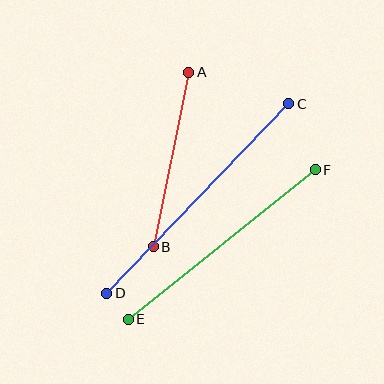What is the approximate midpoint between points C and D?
The midpoint is at approximately (198, 199) pixels.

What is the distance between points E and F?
The distance is approximately 240 pixels.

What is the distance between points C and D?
The distance is approximately 263 pixels.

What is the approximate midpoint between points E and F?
The midpoint is at approximately (222, 244) pixels.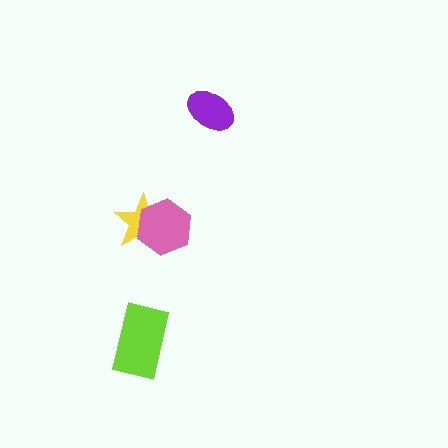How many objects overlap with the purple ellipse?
0 objects overlap with the purple ellipse.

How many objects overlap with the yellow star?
1 object overlaps with the yellow star.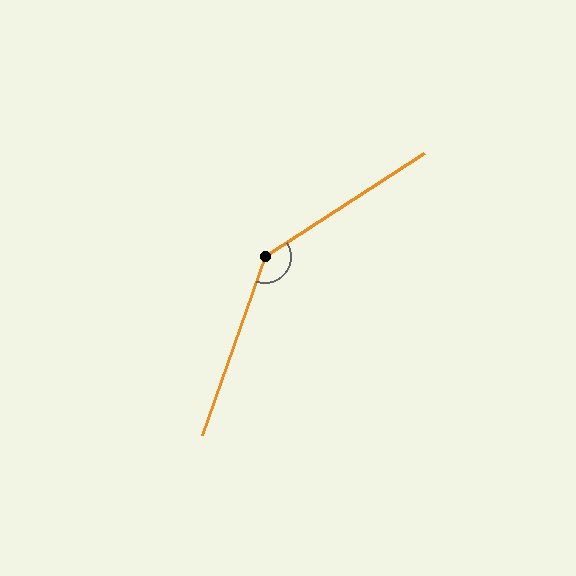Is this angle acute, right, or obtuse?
It is obtuse.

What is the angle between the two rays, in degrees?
Approximately 142 degrees.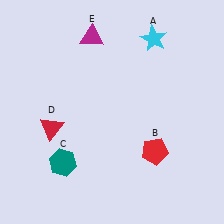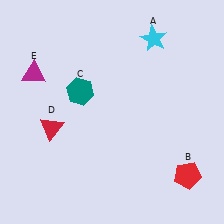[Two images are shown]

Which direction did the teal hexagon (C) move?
The teal hexagon (C) moved up.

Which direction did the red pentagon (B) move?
The red pentagon (B) moved right.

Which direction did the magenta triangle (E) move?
The magenta triangle (E) moved left.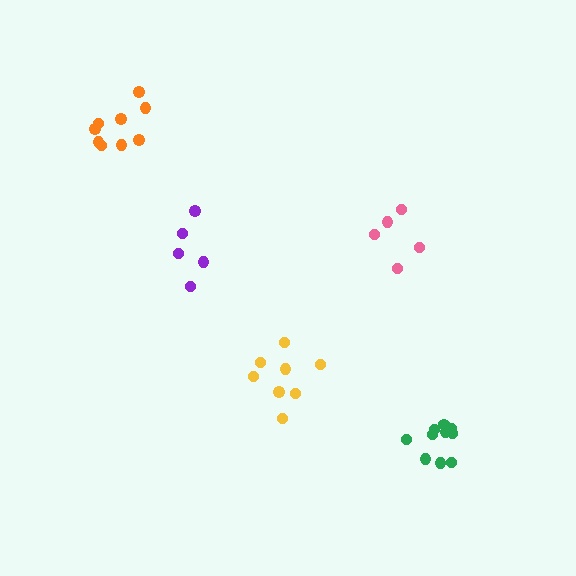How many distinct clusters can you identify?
There are 5 distinct clusters.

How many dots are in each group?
Group 1: 5 dots, Group 2: 9 dots, Group 3: 10 dots, Group 4: 8 dots, Group 5: 5 dots (37 total).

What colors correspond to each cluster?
The clusters are colored: pink, orange, green, yellow, purple.